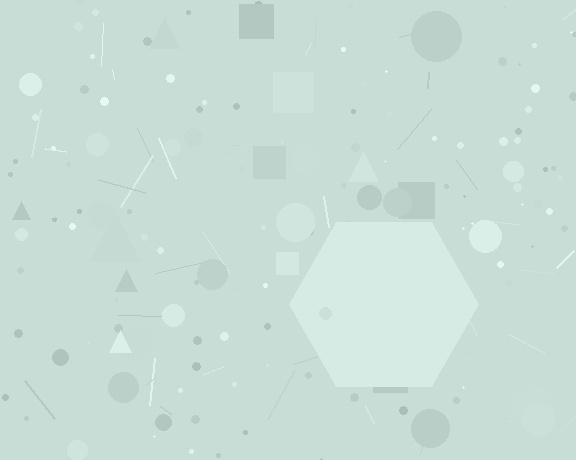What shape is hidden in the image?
A hexagon is hidden in the image.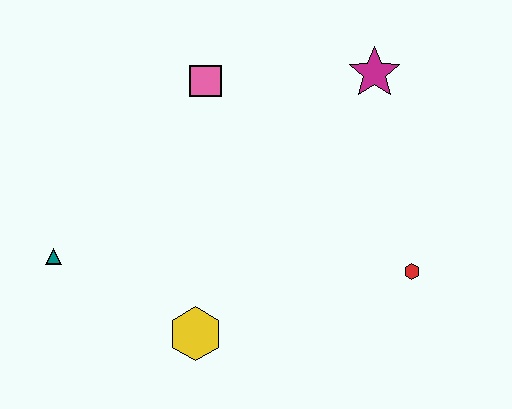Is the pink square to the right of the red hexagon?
No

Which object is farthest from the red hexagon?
The teal triangle is farthest from the red hexagon.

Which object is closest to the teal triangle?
The yellow hexagon is closest to the teal triangle.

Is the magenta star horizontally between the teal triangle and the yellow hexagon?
No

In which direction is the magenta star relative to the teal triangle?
The magenta star is to the right of the teal triangle.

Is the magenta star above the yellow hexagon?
Yes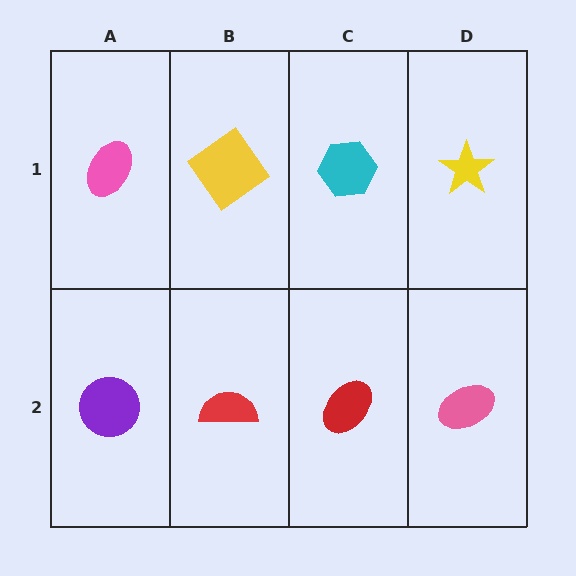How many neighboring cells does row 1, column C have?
3.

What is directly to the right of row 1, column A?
A yellow diamond.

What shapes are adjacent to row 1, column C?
A red ellipse (row 2, column C), a yellow diamond (row 1, column B), a yellow star (row 1, column D).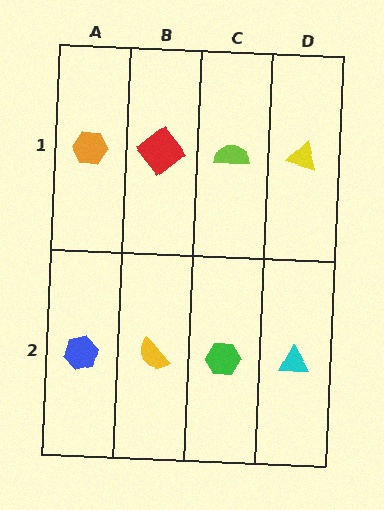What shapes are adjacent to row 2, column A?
An orange hexagon (row 1, column A), a yellow semicircle (row 2, column B).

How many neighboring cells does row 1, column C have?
3.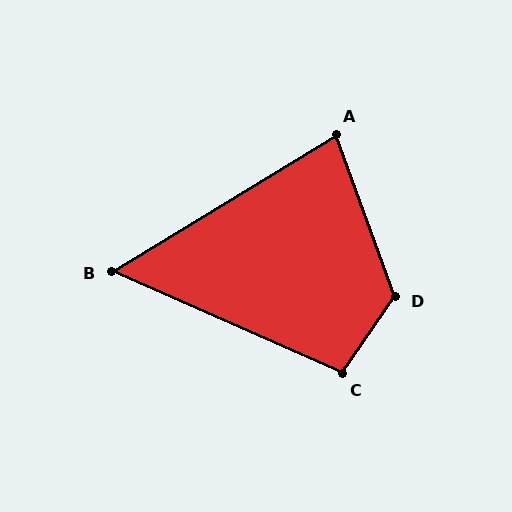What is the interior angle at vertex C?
Approximately 101 degrees (obtuse).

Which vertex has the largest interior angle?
D, at approximately 125 degrees.